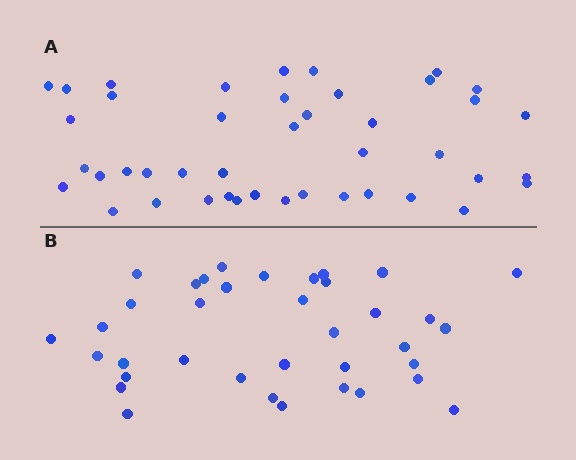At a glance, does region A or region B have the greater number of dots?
Region A (the top region) has more dots.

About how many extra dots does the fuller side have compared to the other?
Region A has about 6 more dots than region B.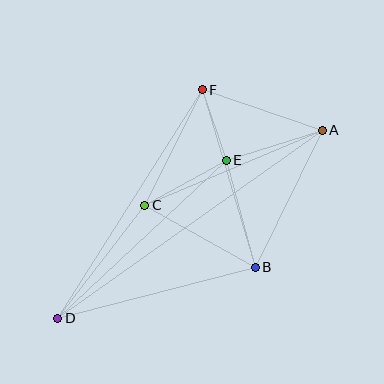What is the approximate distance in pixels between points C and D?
The distance between C and D is approximately 143 pixels.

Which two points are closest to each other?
Points E and F are closest to each other.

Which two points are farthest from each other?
Points A and D are farthest from each other.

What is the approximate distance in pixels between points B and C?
The distance between B and C is approximately 127 pixels.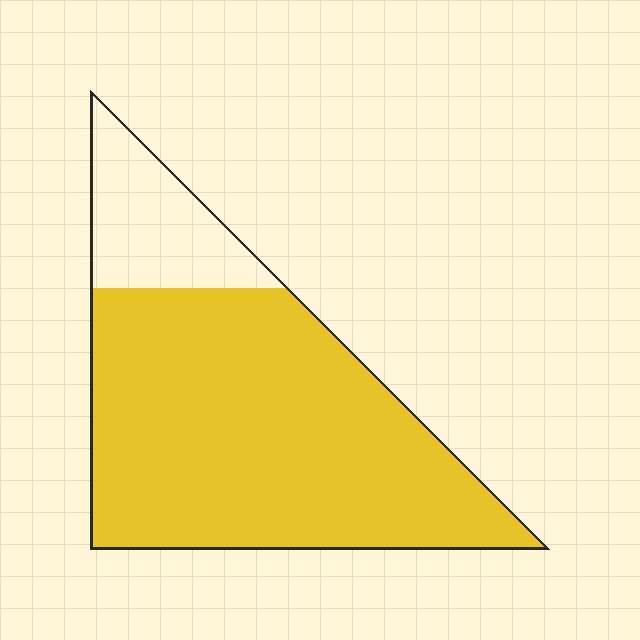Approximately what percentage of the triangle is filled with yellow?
Approximately 80%.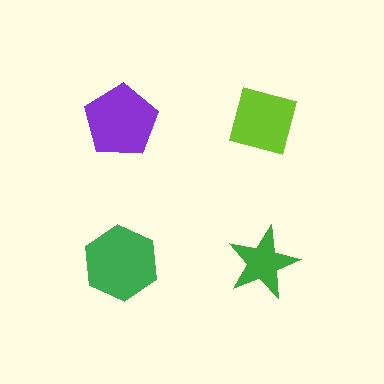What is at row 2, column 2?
A green star.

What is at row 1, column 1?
A purple pentagon.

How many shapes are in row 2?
2 shapes.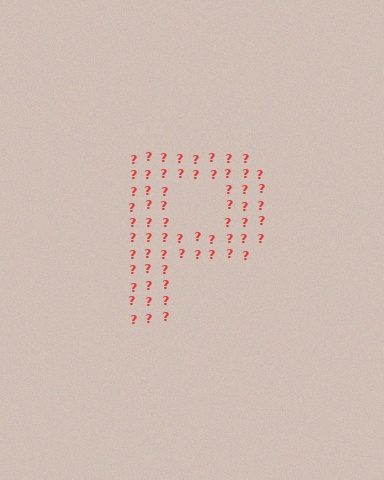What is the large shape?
The large shape is the letter P.